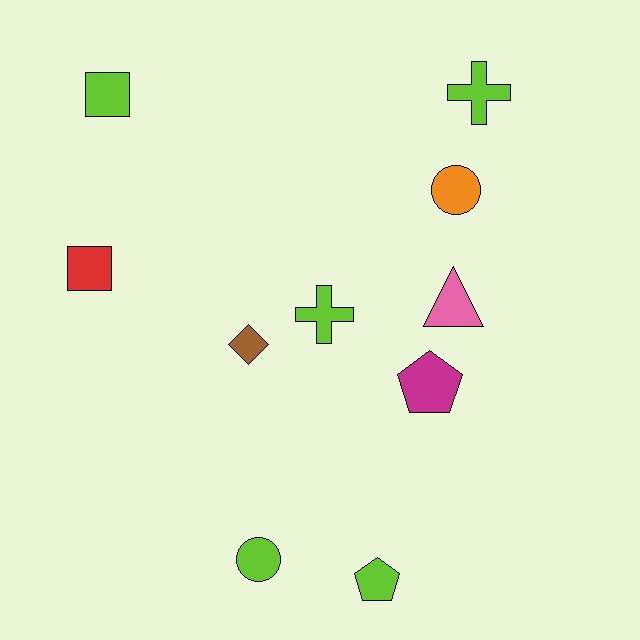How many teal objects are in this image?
There are no teal objects.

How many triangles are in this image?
There is 1 triangle.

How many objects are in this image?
There are 10 objects.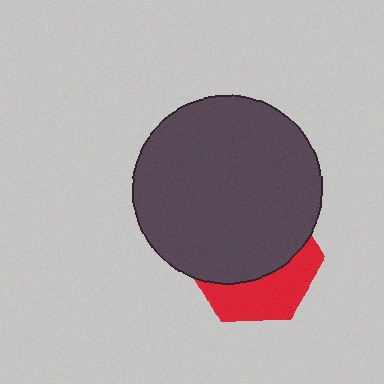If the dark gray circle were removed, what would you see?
You would see the complete red hexagon.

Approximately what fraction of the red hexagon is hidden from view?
Roughly 62% of the red hexagon is hidden behind the dark gray circle.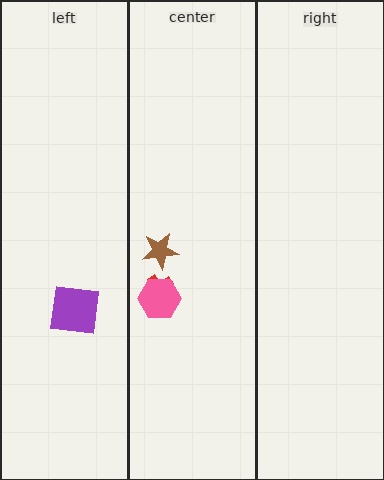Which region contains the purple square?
The left region.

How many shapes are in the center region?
3.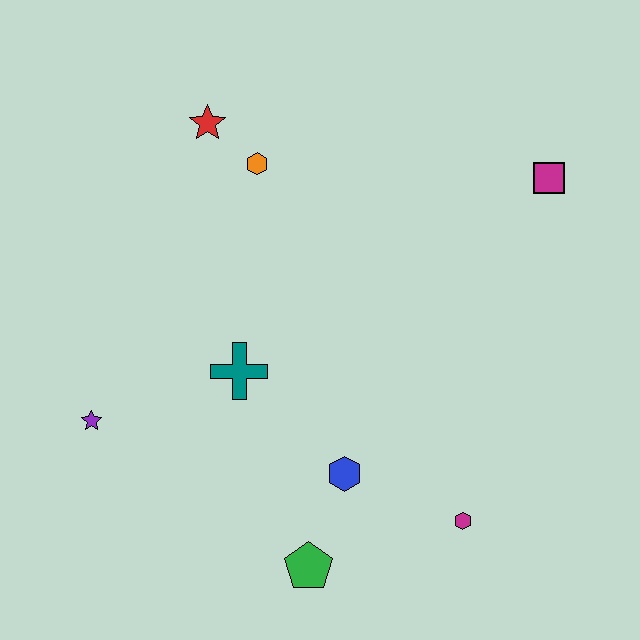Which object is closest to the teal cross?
The blue hexagon is closest to the teal cross.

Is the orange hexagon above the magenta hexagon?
Yes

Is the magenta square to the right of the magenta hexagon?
Yes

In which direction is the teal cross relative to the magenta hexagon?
The teal cross is to the left of the magenta hexagon.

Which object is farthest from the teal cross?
The magenta square is farthest from the teal cross.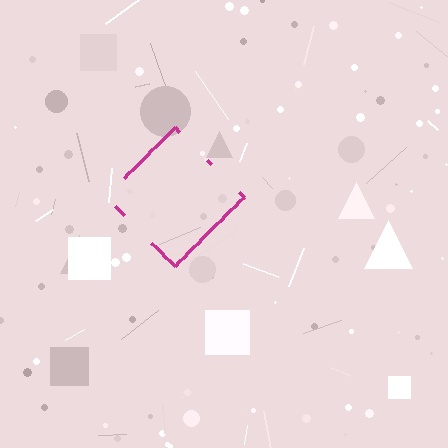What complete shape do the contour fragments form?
The contour fragments form a diamond.